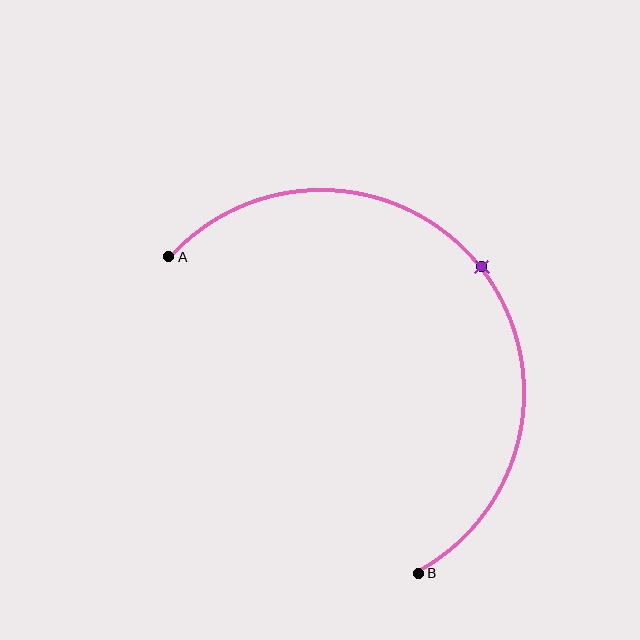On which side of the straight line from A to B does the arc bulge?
The arc bulges above and to the right of the straight line connecting A and B.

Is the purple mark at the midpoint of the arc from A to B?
Yes. The purple mark lies on the arc at equal arc-length from both A and B — it is the arc midpoint.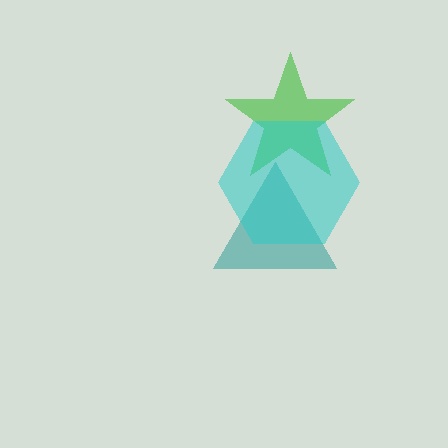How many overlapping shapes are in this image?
There are 3 overlapping shapes in the image.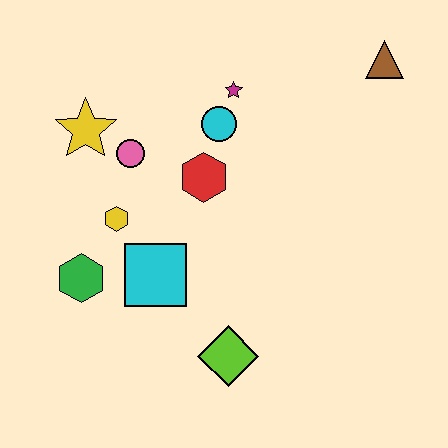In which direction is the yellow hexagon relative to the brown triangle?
The yellow hexagon is to the left of the brown triangle.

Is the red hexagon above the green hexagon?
Yes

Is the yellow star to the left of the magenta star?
Yes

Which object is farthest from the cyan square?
The brown triangle is farthest from the cyan square.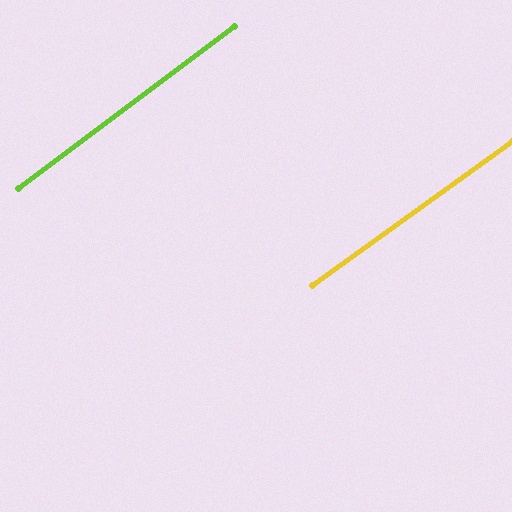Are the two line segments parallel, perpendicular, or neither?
Parallel — their directions differ by only 0.9°.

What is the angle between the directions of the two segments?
Approximately 1 degree.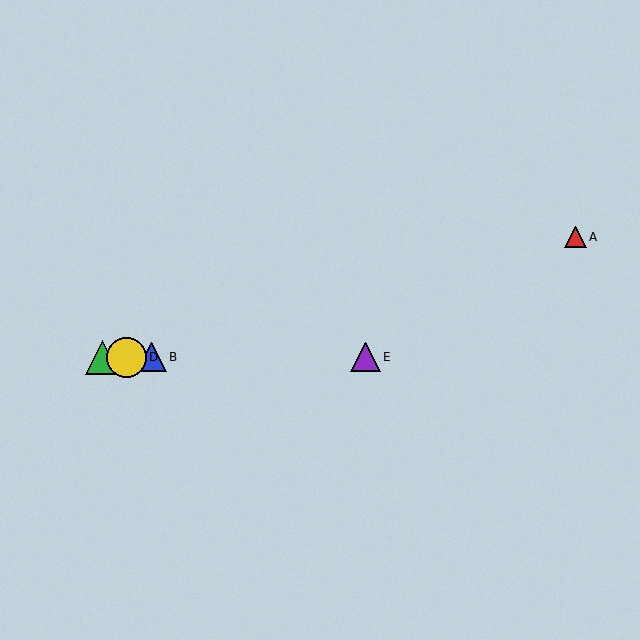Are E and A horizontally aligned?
No, E is at y≈357 and A is at y≈237.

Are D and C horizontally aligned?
Yes, both are at y≈357.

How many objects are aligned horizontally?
4 objects (B, C, D, E) are aligned horizontally.